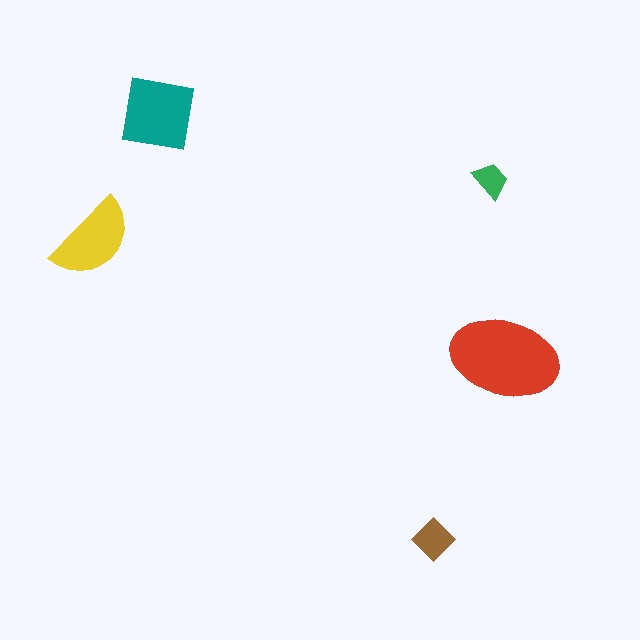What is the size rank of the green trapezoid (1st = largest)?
5th.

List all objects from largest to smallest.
The red ellipse, the teal square, the yellow semicircle, the brown diamond, the green trapezoid.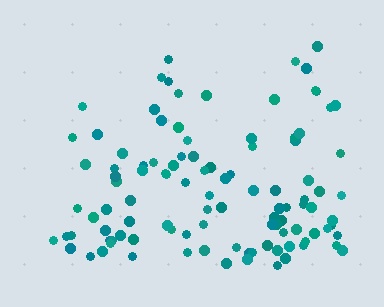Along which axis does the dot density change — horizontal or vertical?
Vertical.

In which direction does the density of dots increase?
From top to bottom, with the bottom side densest.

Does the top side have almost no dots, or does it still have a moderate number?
Still a moderate number, just noticeably fewer than the bottom.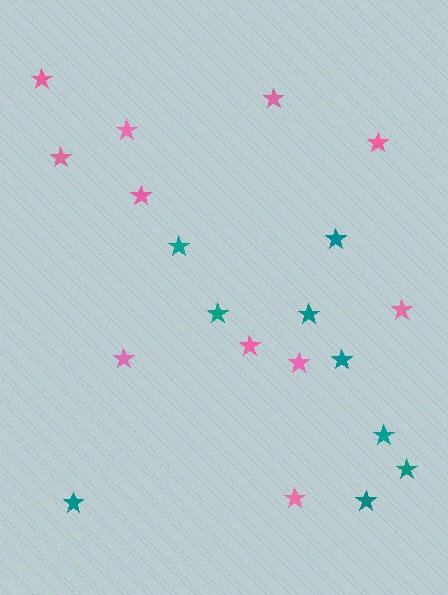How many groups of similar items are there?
There are 2 groups: one group of pink stars (11) and one group of teal stars (9).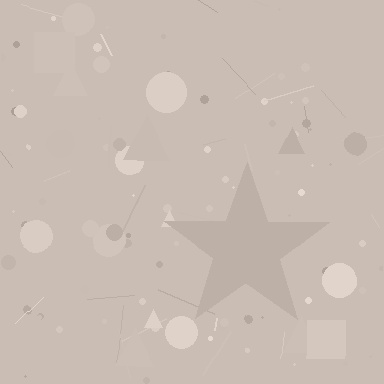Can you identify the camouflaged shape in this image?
The camouflaged shape is a star.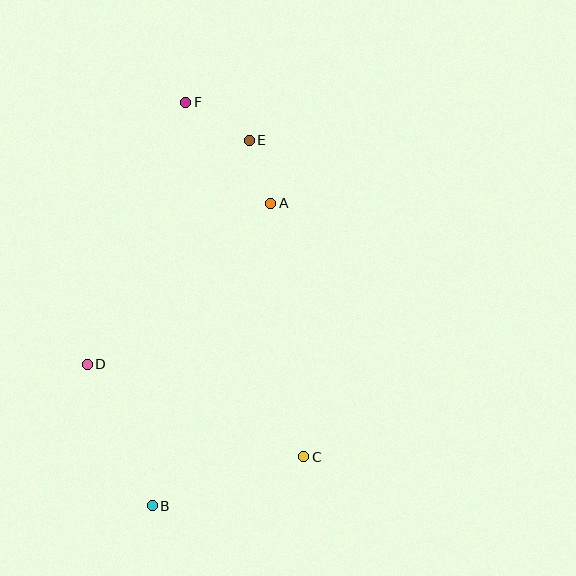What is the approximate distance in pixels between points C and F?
The distance between C and F is approximately 374 pixels.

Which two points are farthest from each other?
Points B and F are farthest from each other.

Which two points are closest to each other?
Points A and E are closest to each other.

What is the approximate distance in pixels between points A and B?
The distance between A and B is approximately 325 pixels.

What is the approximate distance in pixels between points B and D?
The distance between B and D is approximately 156 pixels.